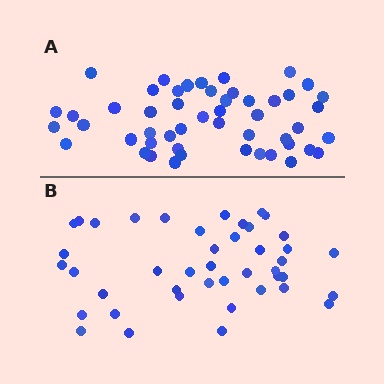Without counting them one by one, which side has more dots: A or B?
Region A (the top region) has more dots.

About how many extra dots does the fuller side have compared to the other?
Region A has roughly 8 or so more dots than region B.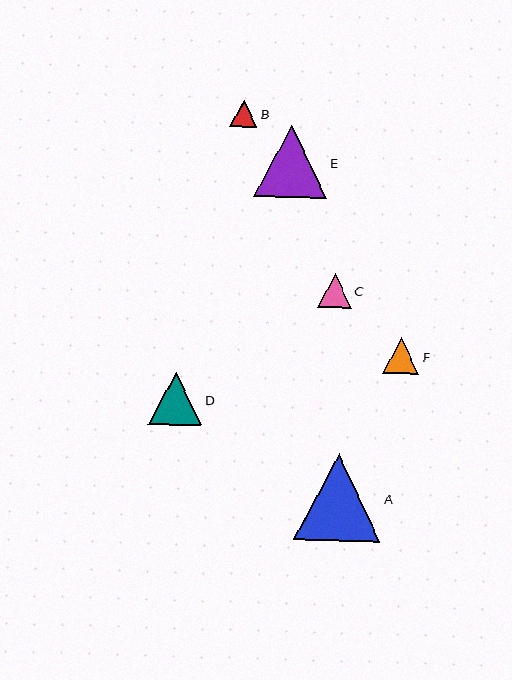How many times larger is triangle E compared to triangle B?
Triangle E is approximately 2.7 times the size of triangle B.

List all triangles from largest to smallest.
From largest to smallest: A, E, D, F, C, B.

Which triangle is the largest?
Triangle A is the largest with a size of approximately 86 pixels.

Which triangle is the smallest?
Triangle B is the smallest with a size of approximately 27 pixels.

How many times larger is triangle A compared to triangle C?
Triangle A is approximately 2.5 times the size of triangle C.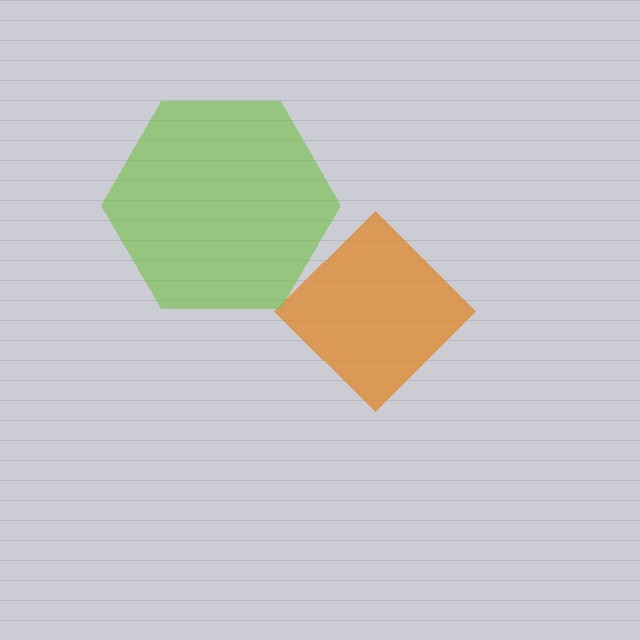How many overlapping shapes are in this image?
There are 2 overlapping shapes in the image.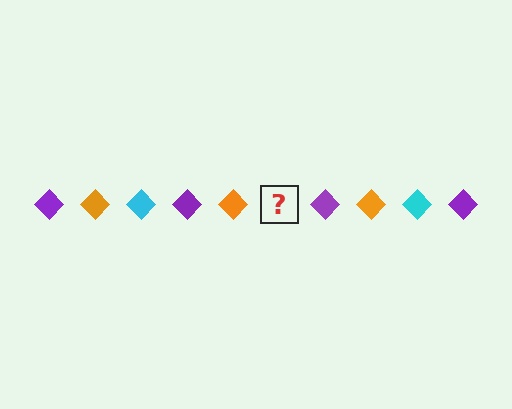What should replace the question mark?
The question mark should be replaced with a cyan diamond.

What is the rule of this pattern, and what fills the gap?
The rule is that the pattern cycles through purple, orange, cyan diamonds. The gap should be filled with a cyan diamond.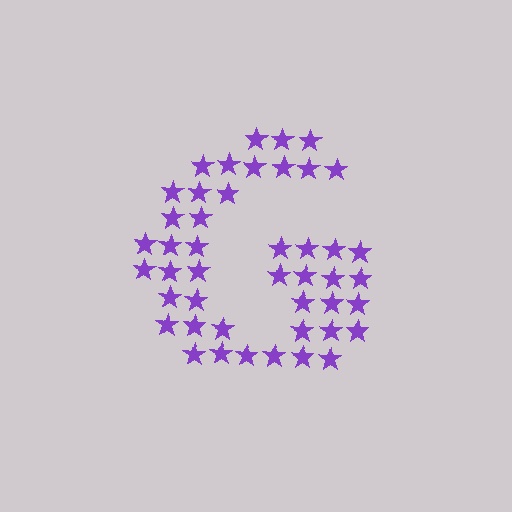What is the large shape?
The large shape is the letter G.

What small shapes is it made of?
It is made of small stars.